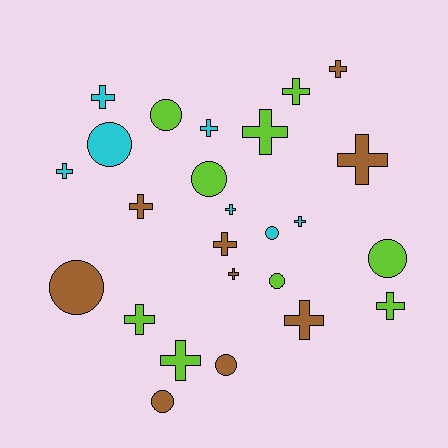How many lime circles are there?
There are 4 lime circles.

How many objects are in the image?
There are 25 objects.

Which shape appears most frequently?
Cross, with 16 objects.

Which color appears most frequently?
Brown, with 9 objects.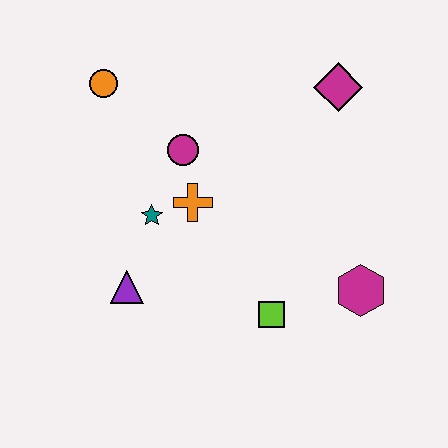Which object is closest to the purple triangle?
The teal star is closest to the purple triangle.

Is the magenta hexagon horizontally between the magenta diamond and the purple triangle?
No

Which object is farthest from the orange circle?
The magenta hexagon is farthest from the orange circle.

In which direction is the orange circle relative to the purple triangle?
The orange circle is above the purple triangle.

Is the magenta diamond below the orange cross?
No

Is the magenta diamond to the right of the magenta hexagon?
No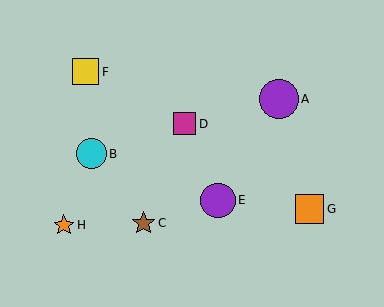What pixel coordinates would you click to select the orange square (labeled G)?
Click at (310, 209) to select the orange square G.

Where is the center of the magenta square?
The center of the magenta square is at (185, 124).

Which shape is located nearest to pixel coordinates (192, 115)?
The magenta square (labeled D) at (185, 124) is nearest to that location.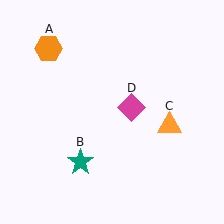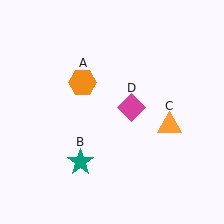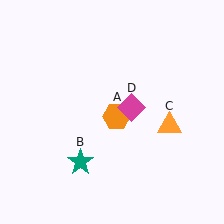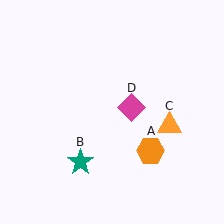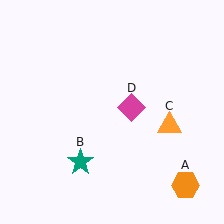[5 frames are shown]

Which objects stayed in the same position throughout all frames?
Teal star (object B) and orange triangle (object C) and magenta diamond (object D) remained stationary.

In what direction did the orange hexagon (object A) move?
The orange hexagon (object A) moved down and to the right.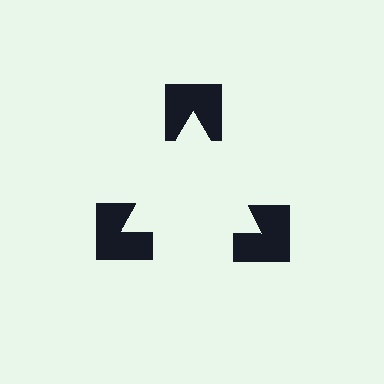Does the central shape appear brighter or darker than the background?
It typically appears slightly brighter than the background, even though no actual brightness change is drawn.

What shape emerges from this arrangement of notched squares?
An illusory triangle — its edges are inferred from the aligned wedge cuts in the notched squares, not physically drawn.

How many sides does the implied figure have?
3 sides.